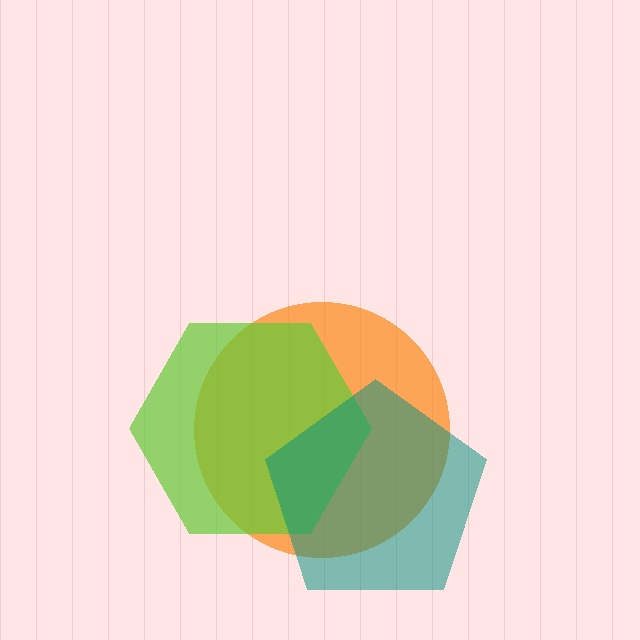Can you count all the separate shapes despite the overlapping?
Yes, there are 3 separate shapes.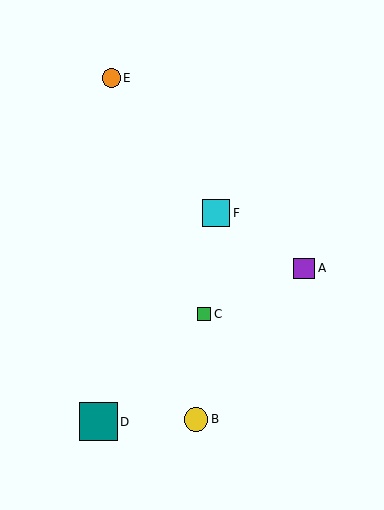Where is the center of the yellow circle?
The center of the yellow circle is at (196, 419).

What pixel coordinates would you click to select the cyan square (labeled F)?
Click at (216, 213) to select the cyan square F.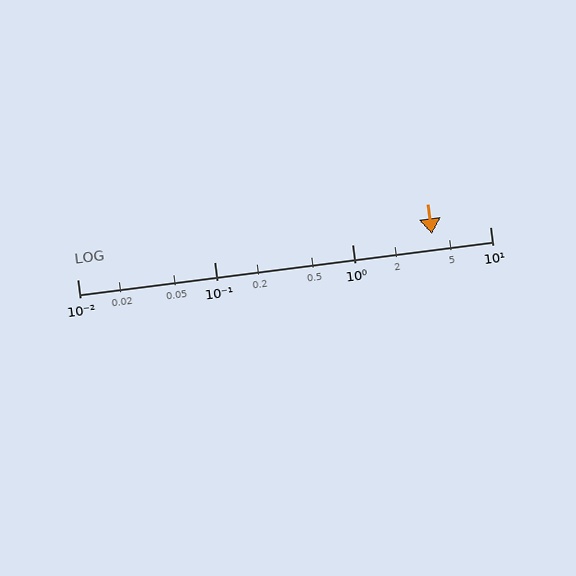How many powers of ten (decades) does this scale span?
The scale spans 3 decades, from 0.01 to 10.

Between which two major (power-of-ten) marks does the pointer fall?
The pointer is between 1 and 10.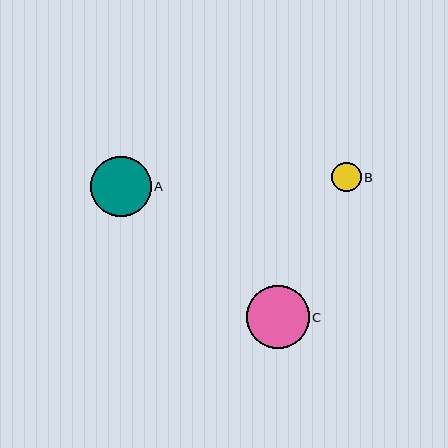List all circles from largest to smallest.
From largest to smallest: C, A, B.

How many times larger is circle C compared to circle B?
Circle C is approximately 2.1 times the size of circle B.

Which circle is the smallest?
Circle B is the smallest with a size of approximately 29 pixels.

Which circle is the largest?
Circle C is the largest with a size of approximately 63 pixels.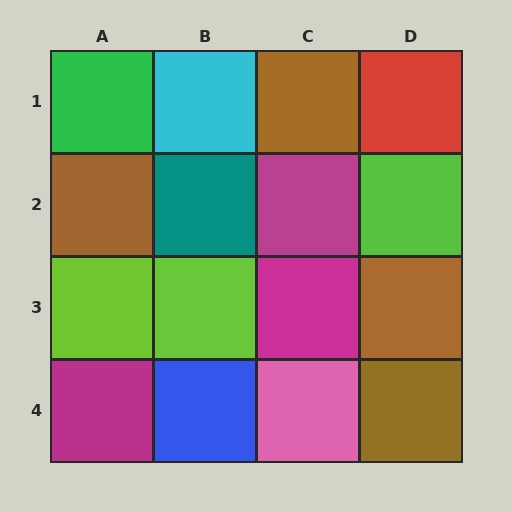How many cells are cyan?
1 cell is cyan.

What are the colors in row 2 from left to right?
Brown, teal, magenta, lime.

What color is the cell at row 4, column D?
Brown.